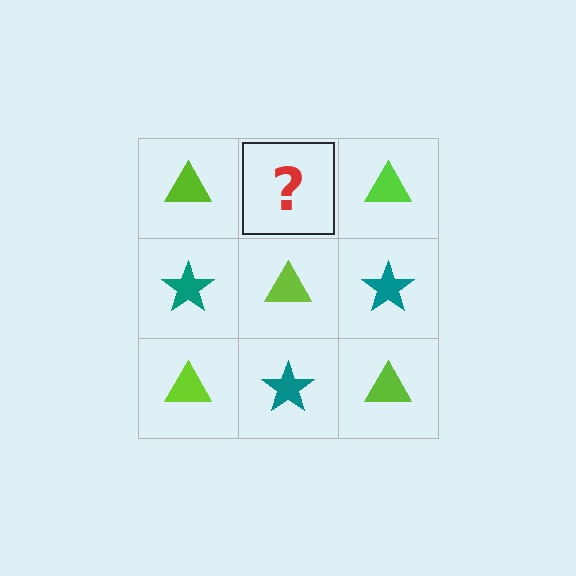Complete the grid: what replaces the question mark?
The question mark should be replaced with a teal star.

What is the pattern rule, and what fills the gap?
The rule is that it alternates lime triangle and teal star in a checkerboard pattern. The gap should be filled with a teal star.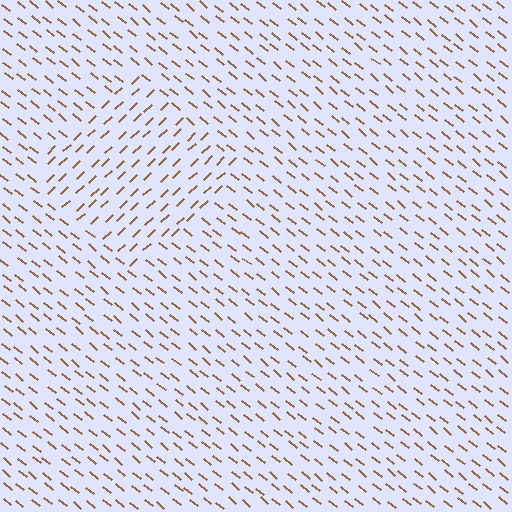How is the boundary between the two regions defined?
The boundary is defined purely by a change in line orientation (approximately 82 degrees difference). All lines are the same color and thickness.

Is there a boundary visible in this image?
Yes, there is a texture boundary formed by a change in line orientation.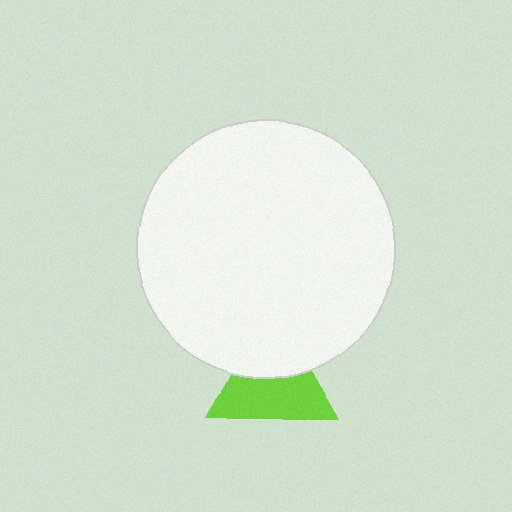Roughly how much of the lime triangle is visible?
About half of it is visible (roughly 60%).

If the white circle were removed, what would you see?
You would see the complete lime triangle.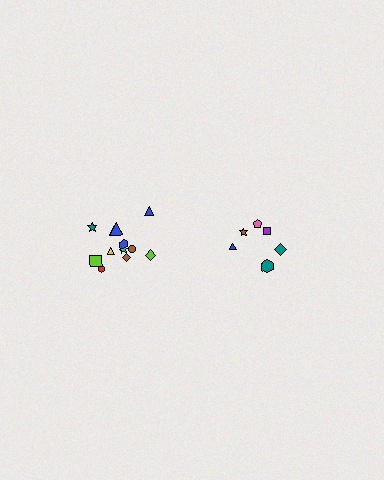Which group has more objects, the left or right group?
The left group.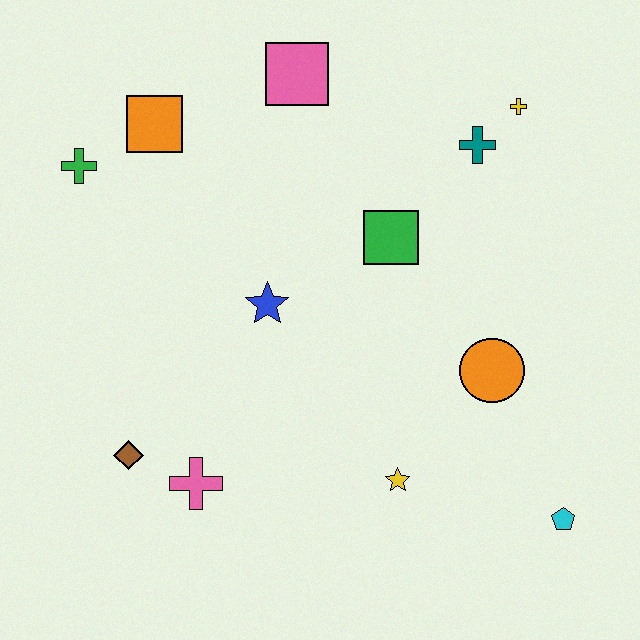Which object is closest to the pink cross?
The brown diamond is closest to the pink cross.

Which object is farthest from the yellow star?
The green cross is farthest from the yellow star.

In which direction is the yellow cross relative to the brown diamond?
The yellow cross is to the right of the brown diamond.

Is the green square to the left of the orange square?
No